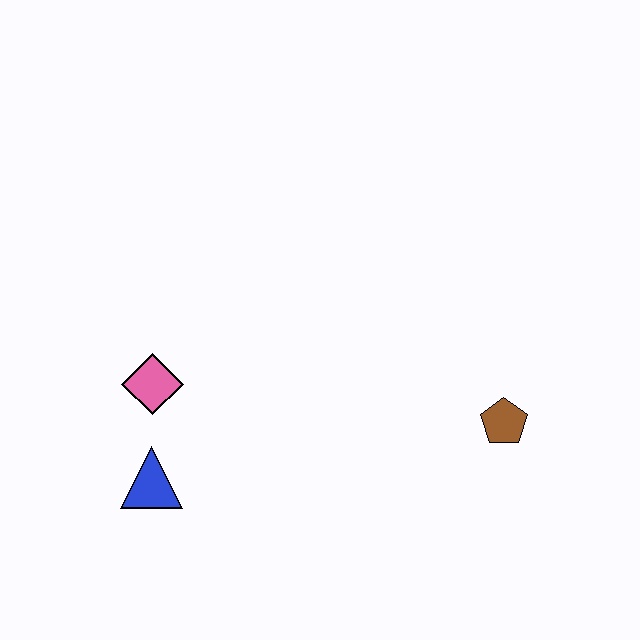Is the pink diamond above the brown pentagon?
Yes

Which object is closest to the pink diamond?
The blue triangle is closest to the pink diamond.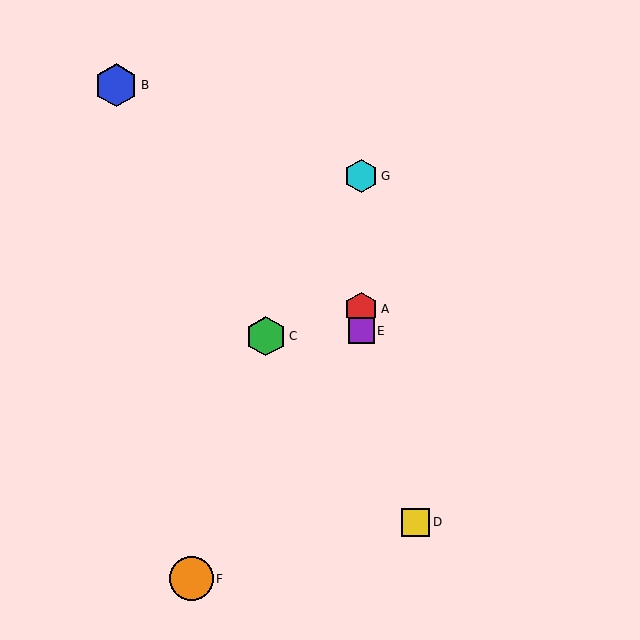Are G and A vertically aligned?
Yes, both are at x≈361.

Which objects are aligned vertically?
Objects A, E, G are aligned vertically.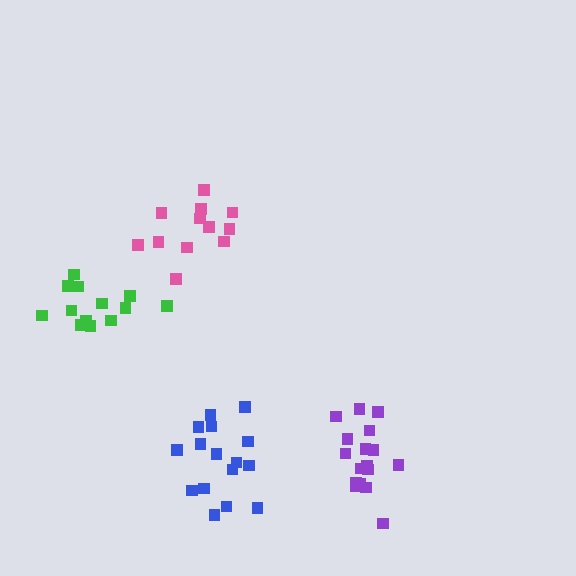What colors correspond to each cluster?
The clusters are colored: purple, green, blue, pink.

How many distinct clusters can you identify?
There are 4 distinct clusters.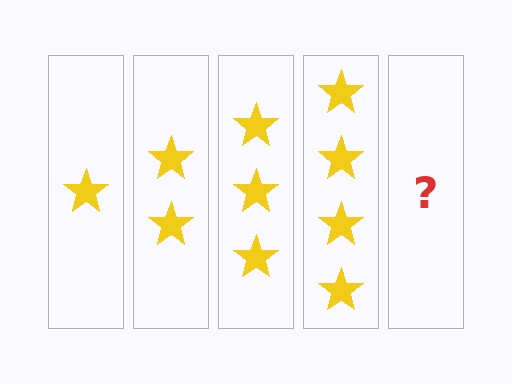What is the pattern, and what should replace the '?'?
The pattern is that each step adds one more star. The '?' should be 5 stars.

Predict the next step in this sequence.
The next step is 5 stars.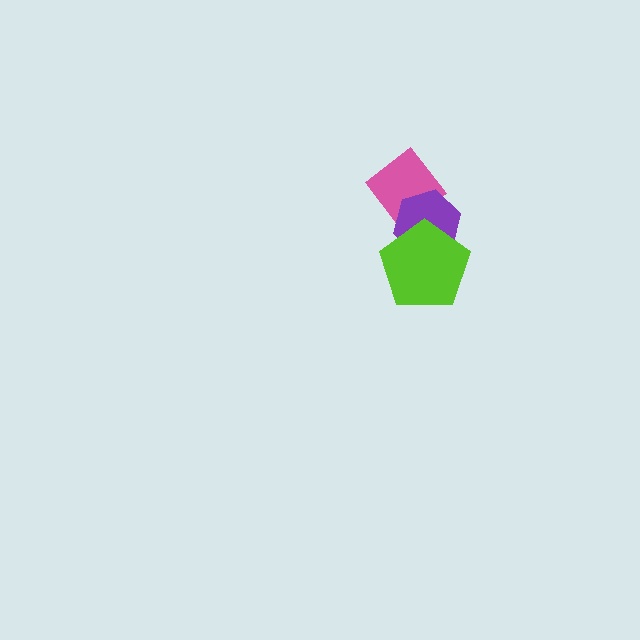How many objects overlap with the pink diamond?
1 object overlaps with the pink diamond.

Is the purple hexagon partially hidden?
Yes, it is partially covered by another shape.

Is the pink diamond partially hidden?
Yes, it is partially covered by another shape.